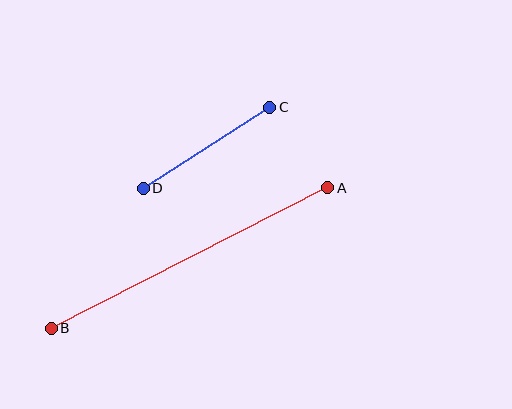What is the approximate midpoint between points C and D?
The midpoint is at approximately (207, 148) pixels.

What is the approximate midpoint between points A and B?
The midpoint is at approximately (189, 258) pixels.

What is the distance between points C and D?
The distance is approximately 150 pixels.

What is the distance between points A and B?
The distance is approximately 310 pixels.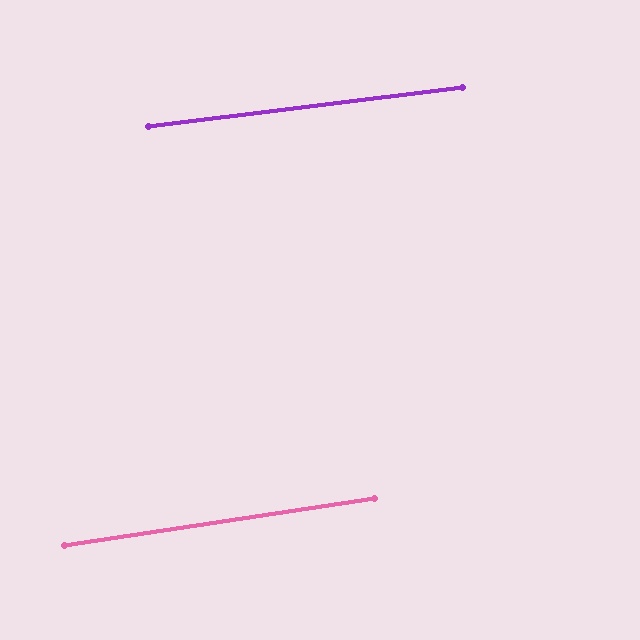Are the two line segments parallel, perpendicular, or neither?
Parallel — their directions differ by only 1.5°.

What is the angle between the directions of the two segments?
Approximately 1 degree.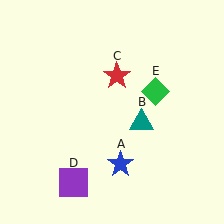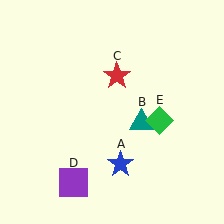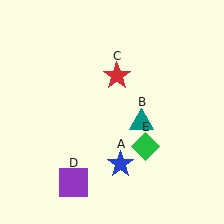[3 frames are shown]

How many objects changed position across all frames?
1 object changed position: green diamond (object E).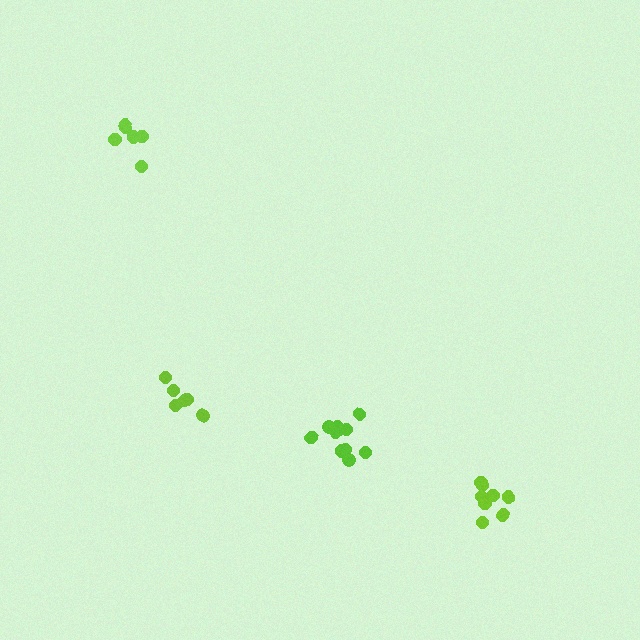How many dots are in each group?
Group 1: 8 dots, Group 2: 6 dots, Group 3: 6 dots, Group 4: 11 dots (31 total).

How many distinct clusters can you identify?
There are 4 distinct clusters.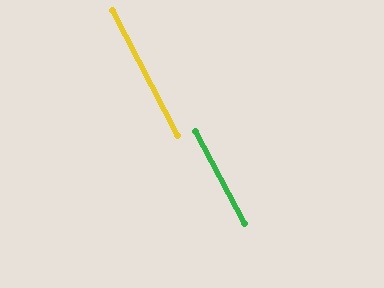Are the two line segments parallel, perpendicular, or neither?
Parallel — their directions differ by only 0.7°.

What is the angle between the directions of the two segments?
Approximately 1 degree.